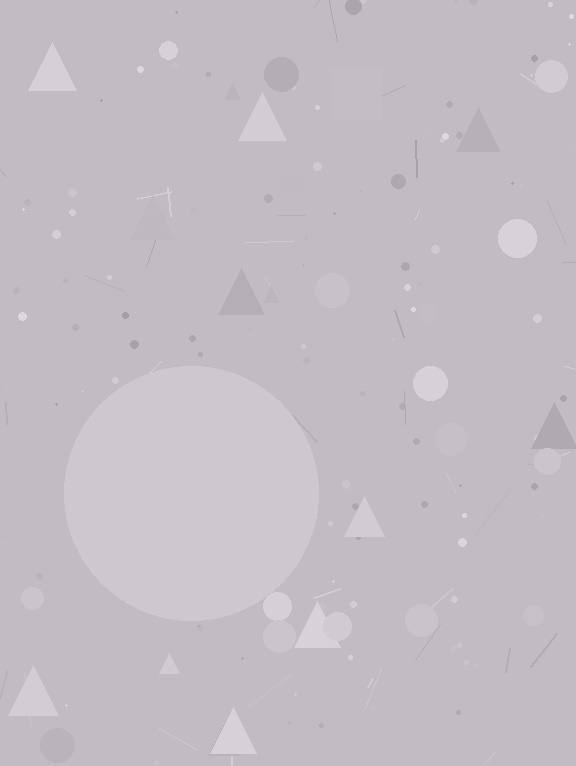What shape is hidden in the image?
A circle is hidden in the image.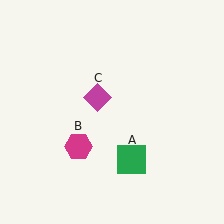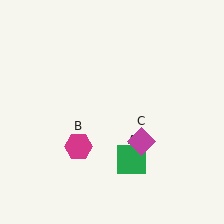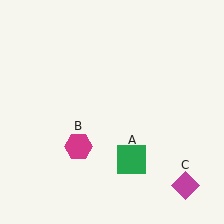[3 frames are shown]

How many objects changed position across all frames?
1 object changed position: magenta diamond (object C).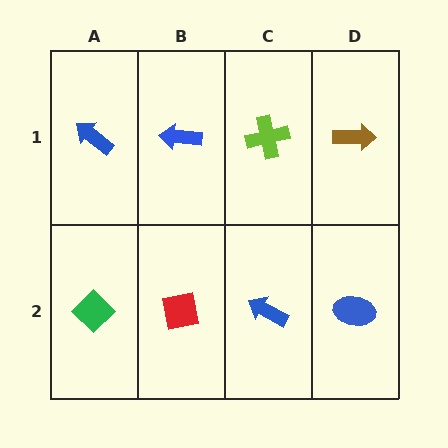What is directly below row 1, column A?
A green diamond.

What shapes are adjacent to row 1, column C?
A blue arrow (row 2, column C), a blue arrow (row 1, column B), a brown arrow (row 1, column D).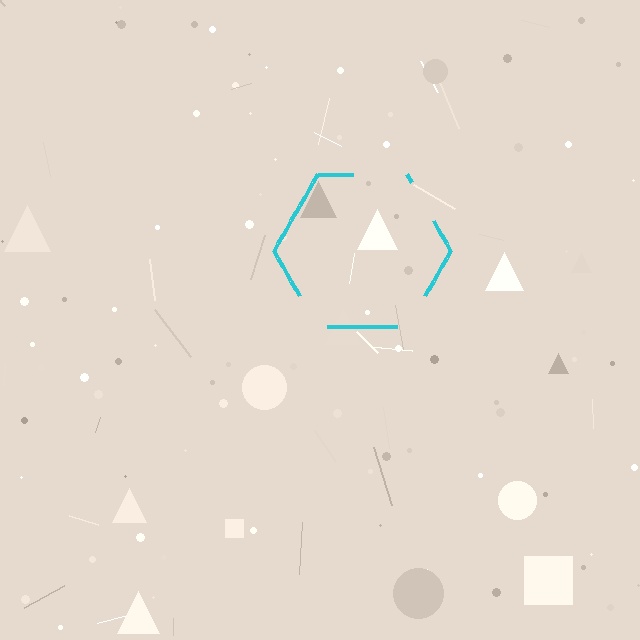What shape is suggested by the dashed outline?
The dashed outline suggests a hexagon.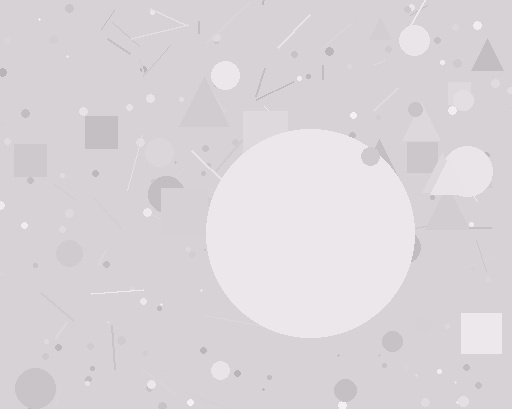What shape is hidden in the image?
A circle is hidden in the image.